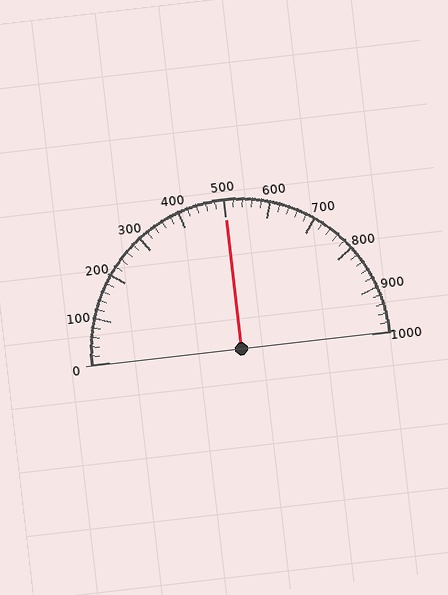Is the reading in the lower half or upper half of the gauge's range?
The reading is in the upper half of the range (0 to 1000).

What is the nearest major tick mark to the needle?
The nearest major tick mark is 500.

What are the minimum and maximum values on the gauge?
The gauge ranges from 0 to 1000.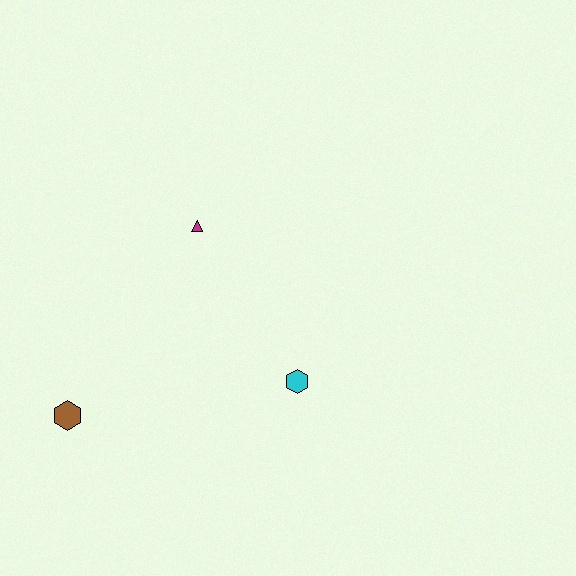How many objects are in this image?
There are 3 objects.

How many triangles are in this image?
There is 1 triangle.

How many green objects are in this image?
There are no green objects.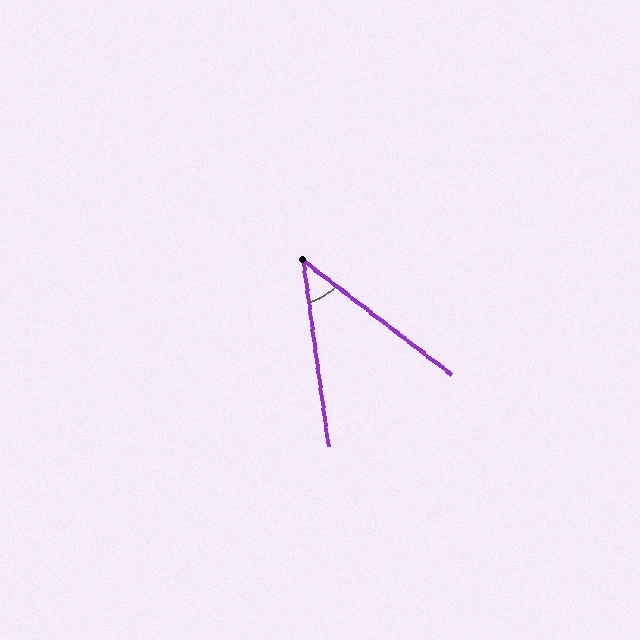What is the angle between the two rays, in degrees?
Approximately 45 degrees.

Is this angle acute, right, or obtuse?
It is acute.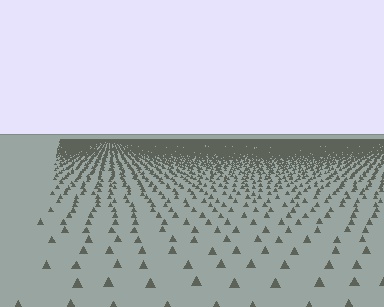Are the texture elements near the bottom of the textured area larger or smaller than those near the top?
Larger. Near the bottom, elements are closer to the viewer and appear at a bigger on-screen size.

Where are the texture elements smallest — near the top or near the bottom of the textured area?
Near the top.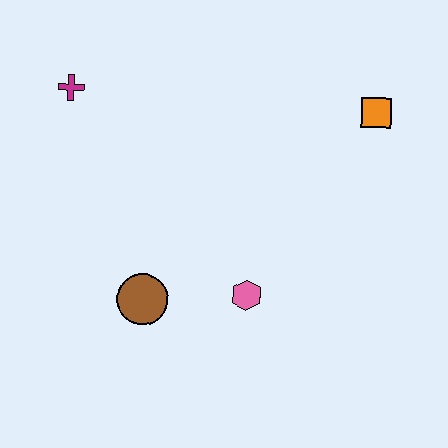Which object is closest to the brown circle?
The pink hexagon is closest to the brown circle.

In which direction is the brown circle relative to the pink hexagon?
The brown circle is to the left of the pink hexagon.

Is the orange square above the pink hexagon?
Yes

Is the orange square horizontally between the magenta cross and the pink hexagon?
No